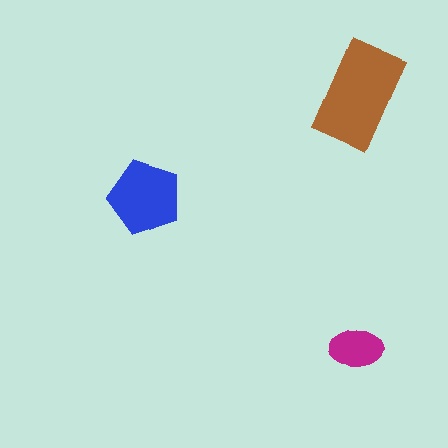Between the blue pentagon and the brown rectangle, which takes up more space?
The brown rectangle.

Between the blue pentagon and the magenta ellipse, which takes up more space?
The blue pentagon.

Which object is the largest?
The brown rectangle.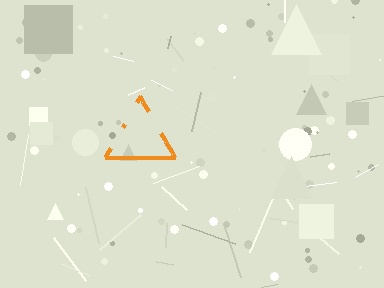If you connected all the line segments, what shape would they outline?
They would outline a triangle.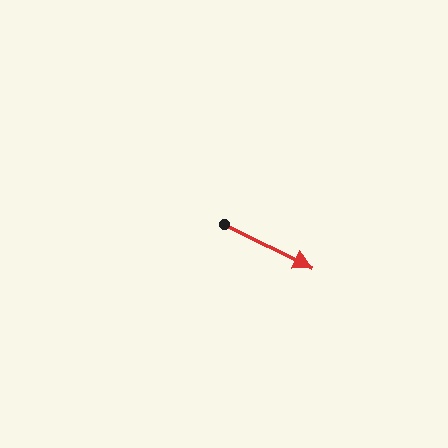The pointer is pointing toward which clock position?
Roughly 4 o'clock.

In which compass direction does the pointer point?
Southeast.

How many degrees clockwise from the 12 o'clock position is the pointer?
Approximately 116 degrees.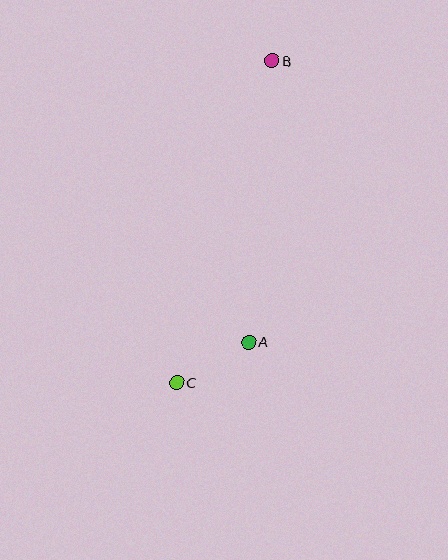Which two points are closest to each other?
Points A and C are closest to each other.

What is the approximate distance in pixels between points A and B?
The distance between A and B is approximately 282 pixels.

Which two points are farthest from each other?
Points B and C are farthest from each other.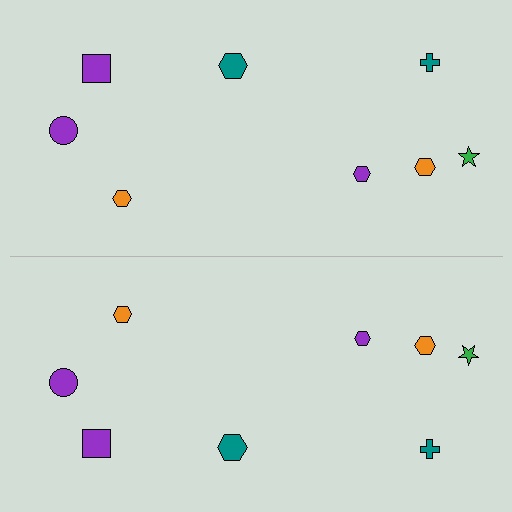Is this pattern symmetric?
Yes, this pattern has bilateral (reflection) symmetry.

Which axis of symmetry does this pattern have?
The pattern has a horizontal axis of symmetry running through the center of the image.